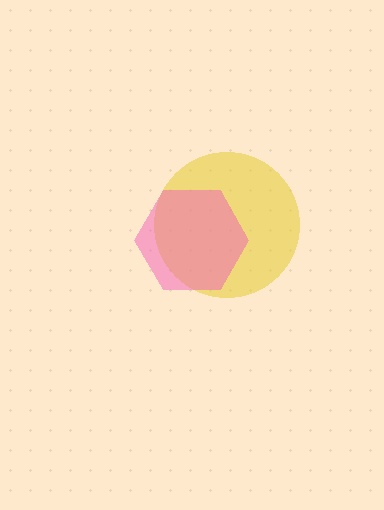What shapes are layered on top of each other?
The layered shapes are: a yellow circle, a pink hexagon.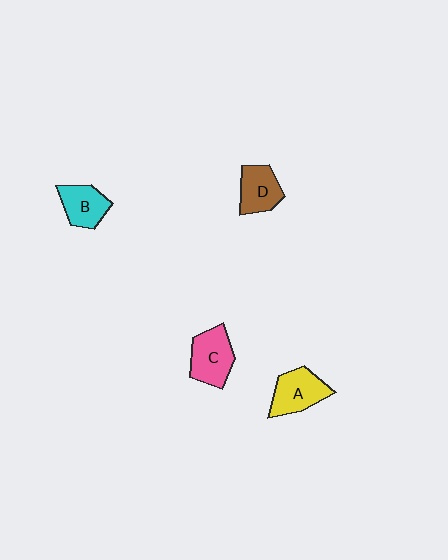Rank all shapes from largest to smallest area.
From largest to smallest: C (pink), A (yellow), D (brown), B (cyan).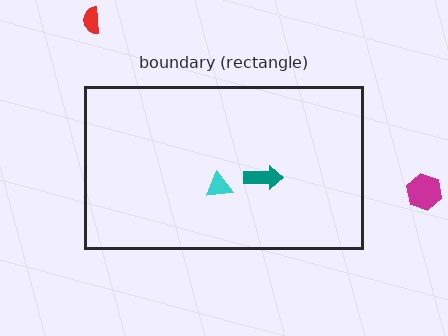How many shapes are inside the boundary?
2 inside, 2 outside.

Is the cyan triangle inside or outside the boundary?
Inside.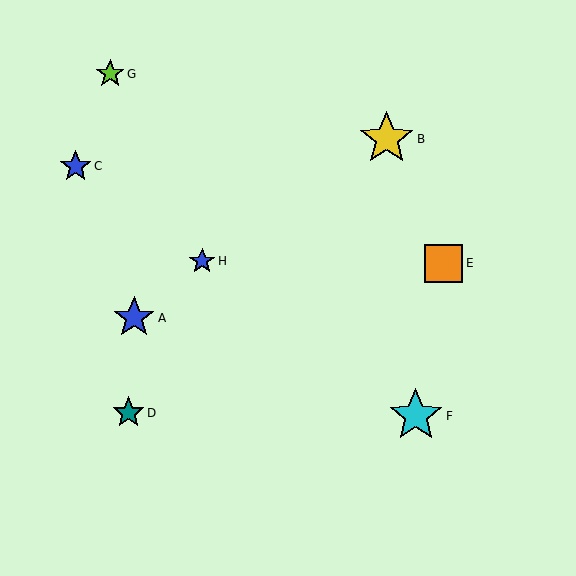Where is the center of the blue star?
The center of the blue star is at (134, 318).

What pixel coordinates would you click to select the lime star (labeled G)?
Click at (110, 74) to select the lime star G.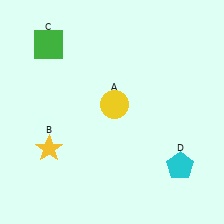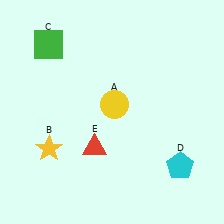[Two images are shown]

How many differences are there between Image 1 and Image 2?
There is 1 difference between the two images.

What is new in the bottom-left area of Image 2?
A red triangle (E) was added in the bottom-left area of Image 2.